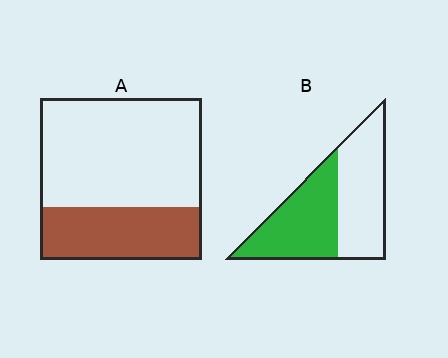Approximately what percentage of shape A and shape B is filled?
A is approximately 35% and B is approximately 50%.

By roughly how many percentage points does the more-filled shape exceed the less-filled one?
By roughly 15 percentage points (B over A).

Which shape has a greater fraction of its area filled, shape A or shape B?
Shape B.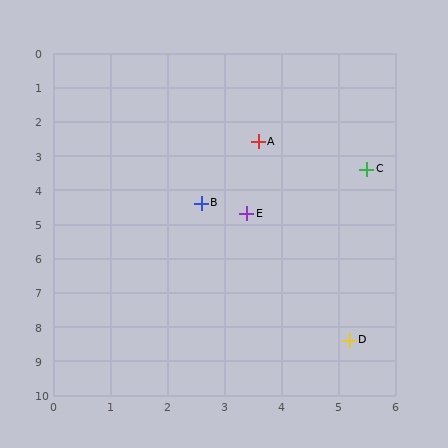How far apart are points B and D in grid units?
Points B and D are about 4.8 grid units apart.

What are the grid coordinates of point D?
Point D is at approximately (5.2, 8.4).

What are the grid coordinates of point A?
Point A is at approximately (3.6, 2.6).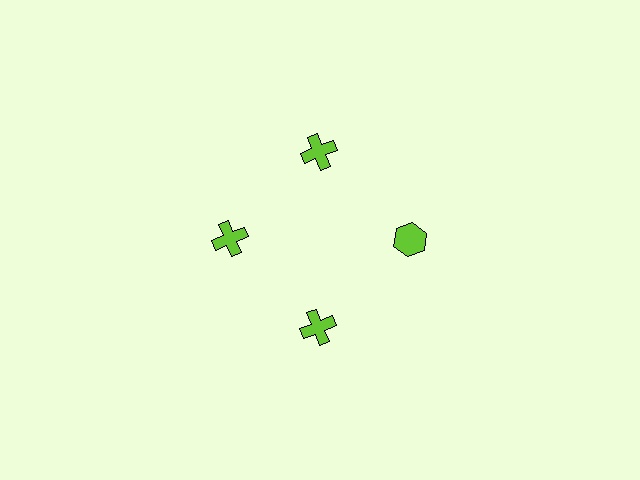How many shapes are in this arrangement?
There are 4 shapes arranged in a ring pattern.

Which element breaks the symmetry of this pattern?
The lime hexagon at roughly the 3 o'clock position breaks the symmetry. All other shapes are lime crosses.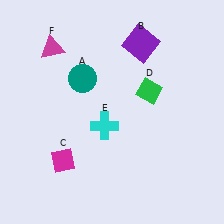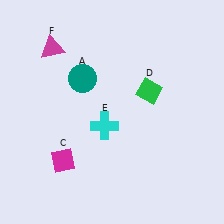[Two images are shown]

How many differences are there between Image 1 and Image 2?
There is 1 difference between the two images.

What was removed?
The purple square (B) was removed in Image 2.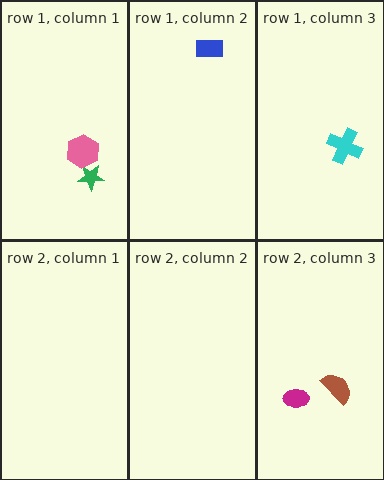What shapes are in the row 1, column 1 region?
The green star, the pink hexagon.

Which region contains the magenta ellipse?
The row 2, column 3 region.